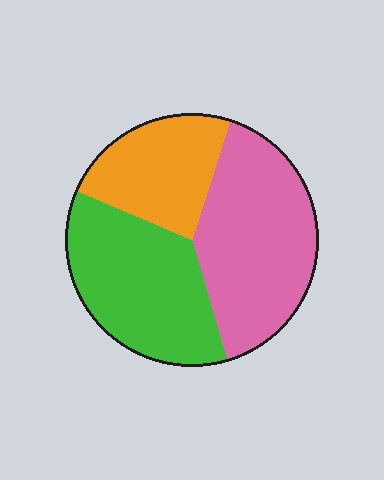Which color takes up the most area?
Pink, at roughly 40%.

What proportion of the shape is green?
Green covers about 35% of the shape.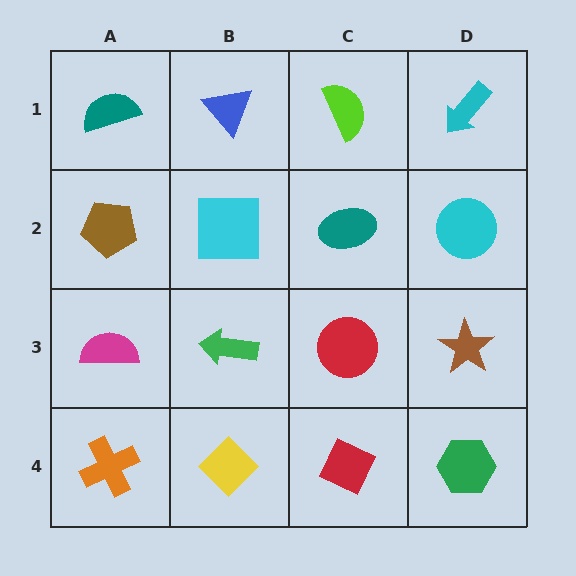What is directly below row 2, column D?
A brown star.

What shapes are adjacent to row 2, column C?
A lime semicircle (row 1, column C), a red circle (row 3, column C), a cyan square (row 2, column B), a cyan circle (row 2, column D).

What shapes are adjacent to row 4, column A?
A magenta semicircle (row 3, column A), a yellow diamond (row 4, column B).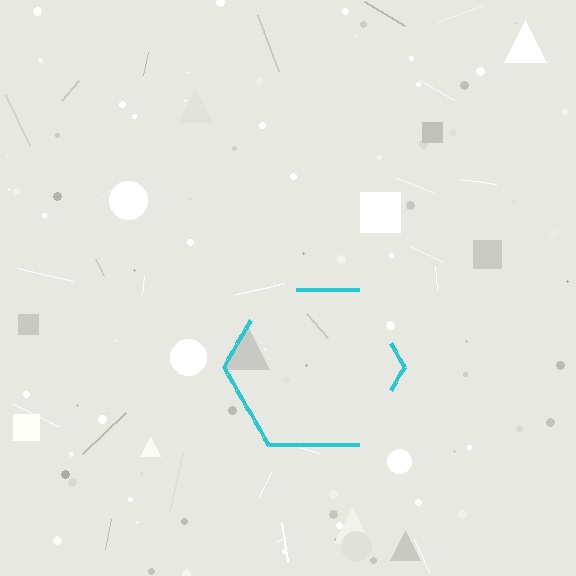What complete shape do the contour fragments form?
The contour fragments form a hexagon.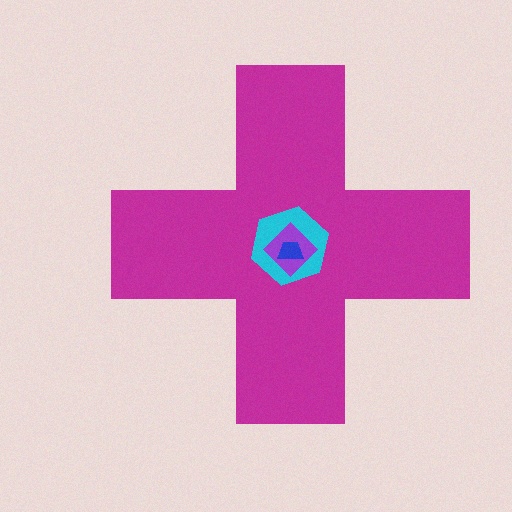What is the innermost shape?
The blue trapezoid.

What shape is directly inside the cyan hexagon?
The purple diamond.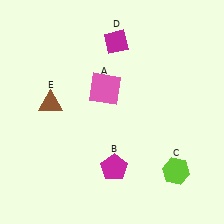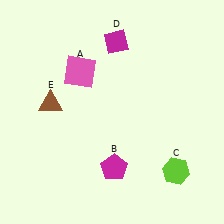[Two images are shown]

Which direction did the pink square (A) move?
The pink square (A) moved left.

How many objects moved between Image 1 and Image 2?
1 object moved between the two images.